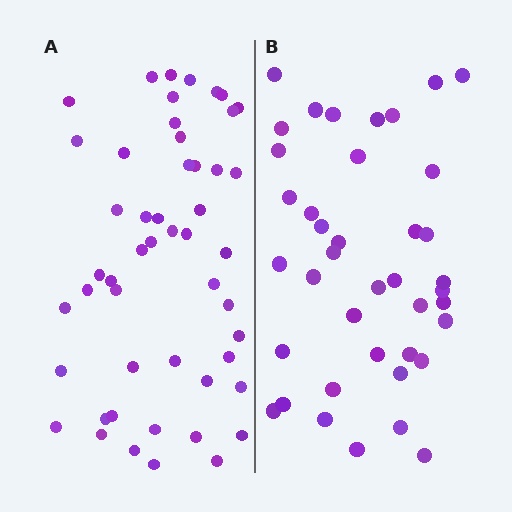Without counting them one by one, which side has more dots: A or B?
Region A (the left region) has more dots.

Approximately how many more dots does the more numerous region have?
Region A has roughly 10 or so more dots than region B.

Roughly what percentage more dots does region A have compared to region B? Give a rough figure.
About 25% more.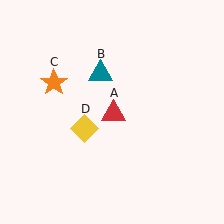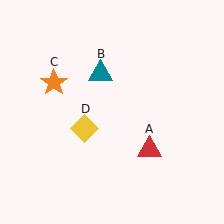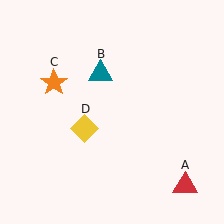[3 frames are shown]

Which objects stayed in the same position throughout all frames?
Teal triangle (object B) and orange star (object C) and yellow diamond (object D) remained stationary.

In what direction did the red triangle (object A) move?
The red triangle (object A) moved down and to the right.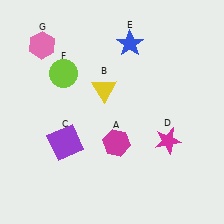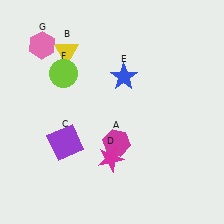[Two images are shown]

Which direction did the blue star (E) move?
The blue star (E) moved down.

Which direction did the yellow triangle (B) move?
The yellow triangle (B) moved left.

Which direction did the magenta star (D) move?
The magenta star (D) moved left.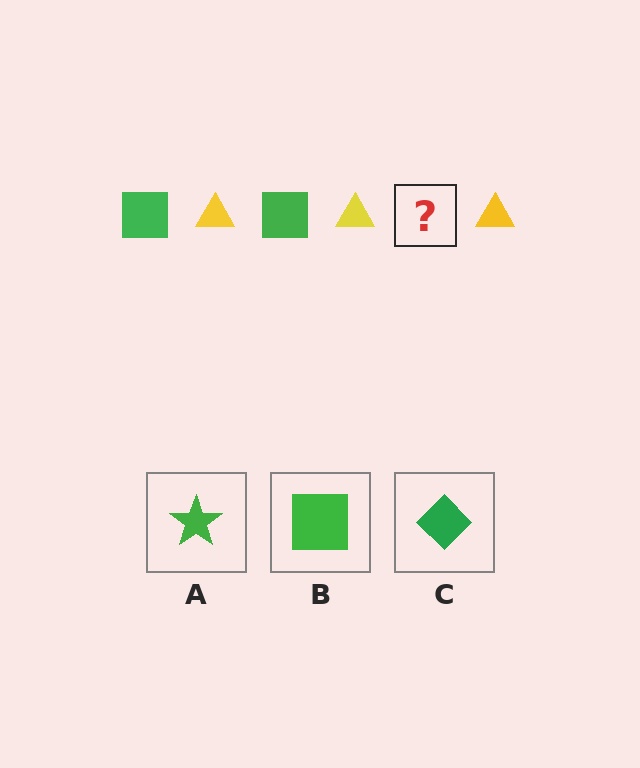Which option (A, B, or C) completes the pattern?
B.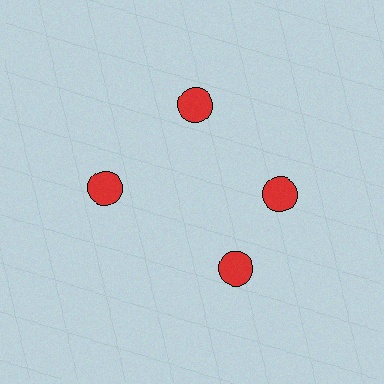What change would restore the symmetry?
The symmetry would be restored by rotating it back into even spacing with its neighbors so that all 4 circles sit at equal angles and equal distance from the center.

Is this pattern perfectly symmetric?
No. The 4 red circles are arranged in a ring, but one element near the 6 o'clock position is rotated out of alignment along the ring, breaking the 4-fold rotational symmetry.